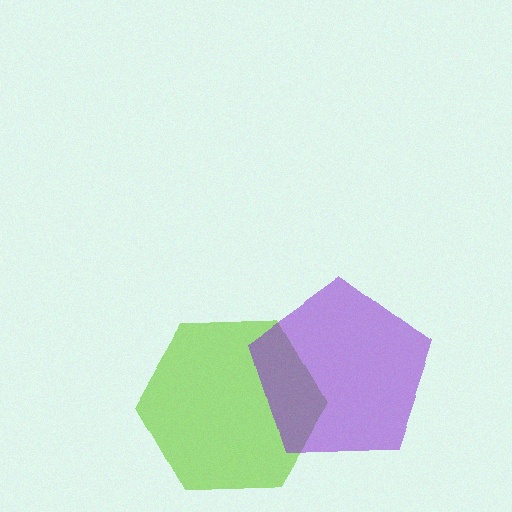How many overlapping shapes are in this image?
There are 2 overlapping shapes in the image.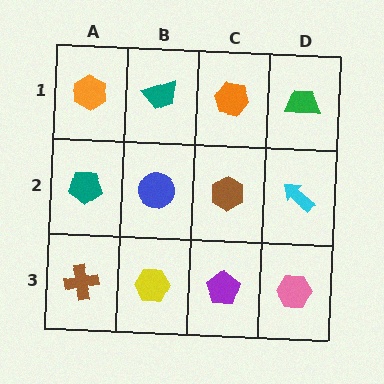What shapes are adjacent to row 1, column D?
A cyan arrow (row 2, column D), an orange hexagon (row 1, column C).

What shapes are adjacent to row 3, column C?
A brown hexagon (row 2, column C), a yellow hexagon (row 3, column B), a pink hexagon (row 3, column D).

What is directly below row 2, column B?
A yellow hexagon.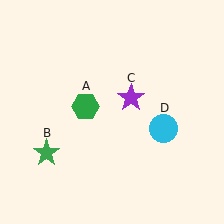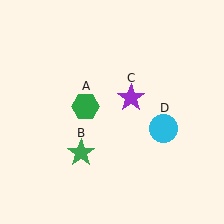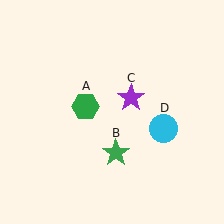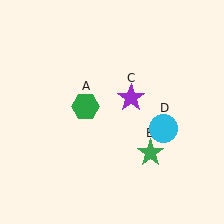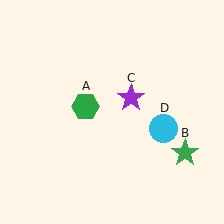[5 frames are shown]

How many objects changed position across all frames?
1 object changed position: green star (object B).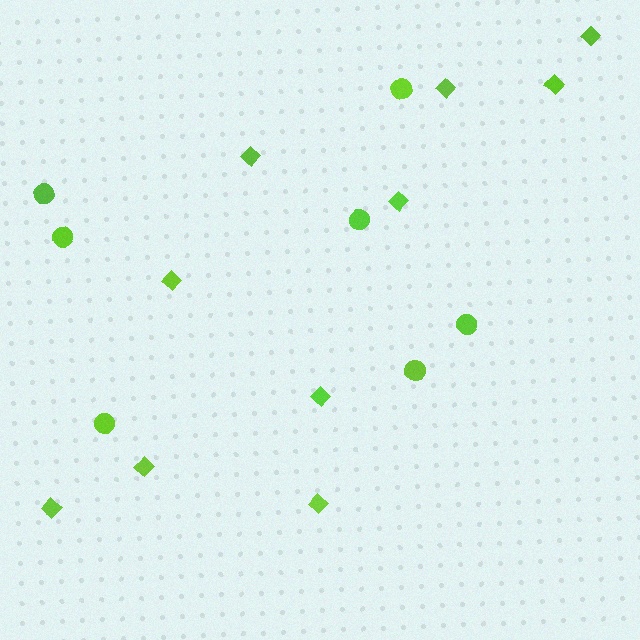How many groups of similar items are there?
There are 2 groups: one group of diamonds (10) and one group of circles (7).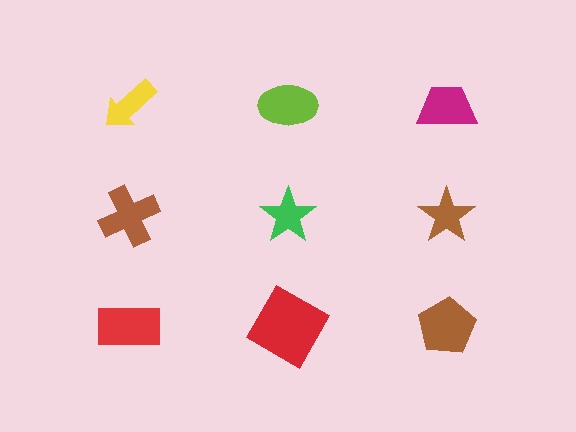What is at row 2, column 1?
A brown cross.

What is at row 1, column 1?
A yellow arrow.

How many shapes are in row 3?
3 shapes.